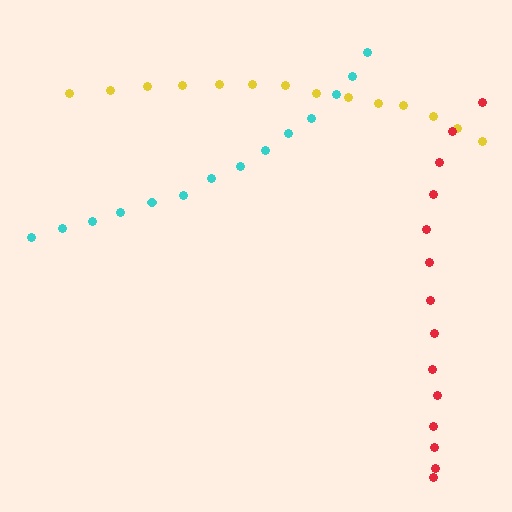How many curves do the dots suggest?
There are 3 distinct paths.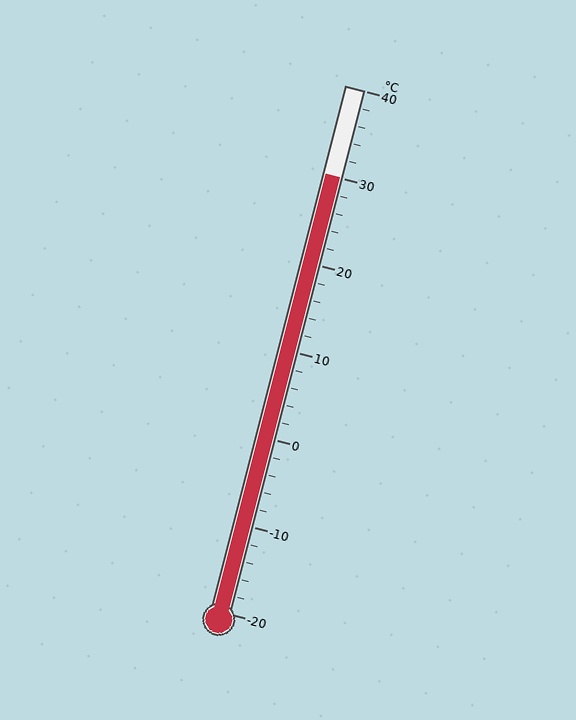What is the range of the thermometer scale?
The thermometer scale ranges from -20°C to 40°C.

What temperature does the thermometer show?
The thermometer shows approximately 30°C.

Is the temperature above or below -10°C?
The temperature is above -10°C.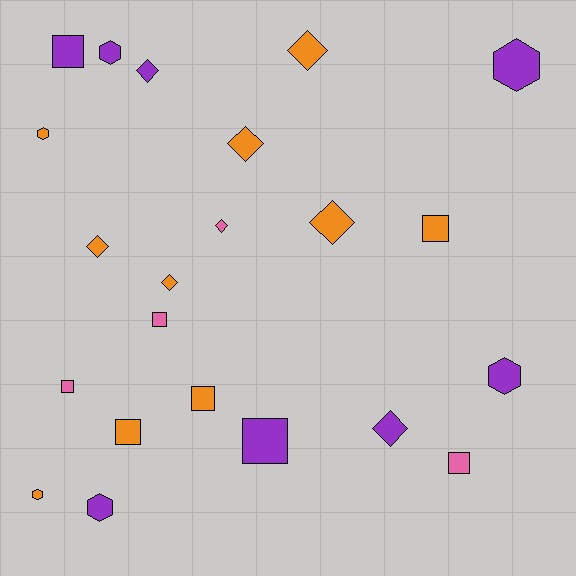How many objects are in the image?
There are 22 objects.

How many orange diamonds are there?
There are 5 orange diamonds.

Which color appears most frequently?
Orange, with 10 objects.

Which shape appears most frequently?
Square, with 8 objects.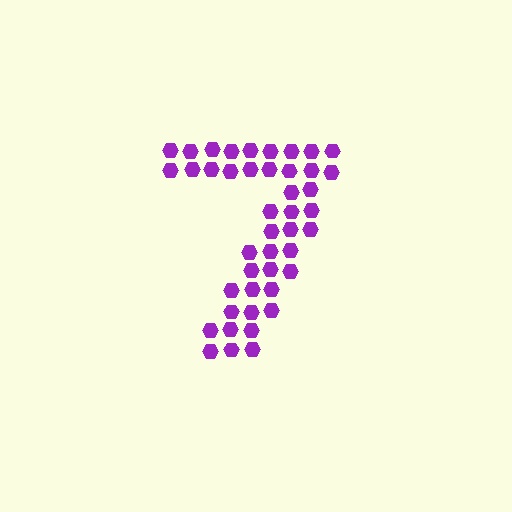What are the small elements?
The small elements are hexagons.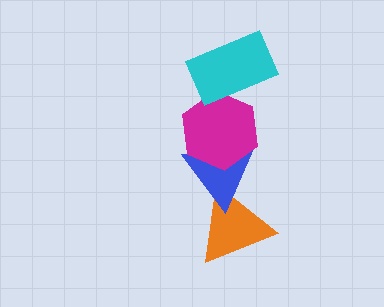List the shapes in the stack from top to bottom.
From top to bottom: the cyan rectangle, the magenta hexagon, the blue triangle, the orange triangle.